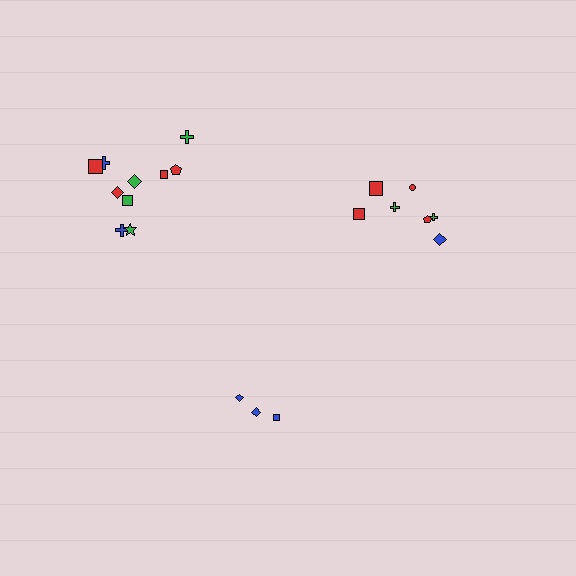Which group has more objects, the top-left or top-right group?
The top-left group.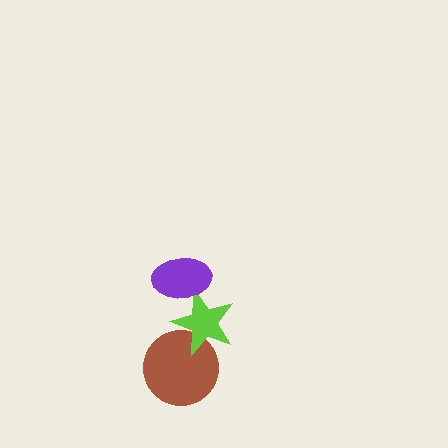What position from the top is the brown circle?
The brown circle is 3rd from the top.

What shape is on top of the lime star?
The purple ellipse is on top of the lime star.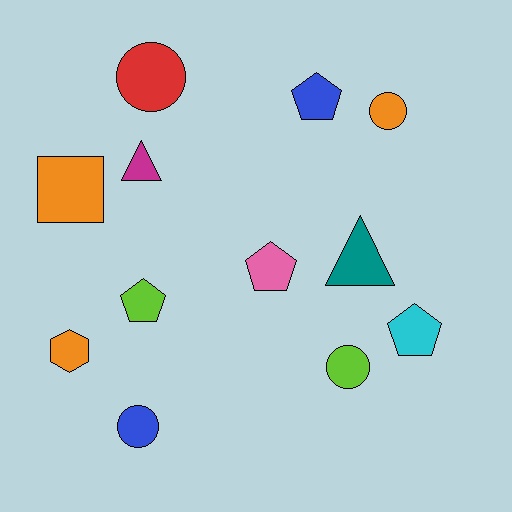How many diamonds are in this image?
There are no diamonds.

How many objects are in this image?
There are 12 objects.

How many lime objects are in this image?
There are 2 lime objects.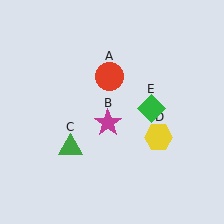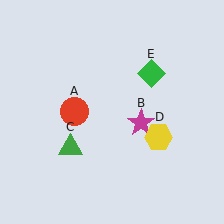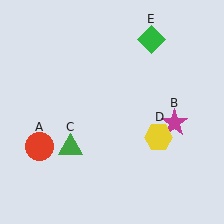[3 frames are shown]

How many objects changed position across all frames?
3 objects changed position: red circle (object A), magenta star (object B), green diamond (object E).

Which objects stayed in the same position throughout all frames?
Green triangle (object C) and yellow hexagon (object D) remained stationary.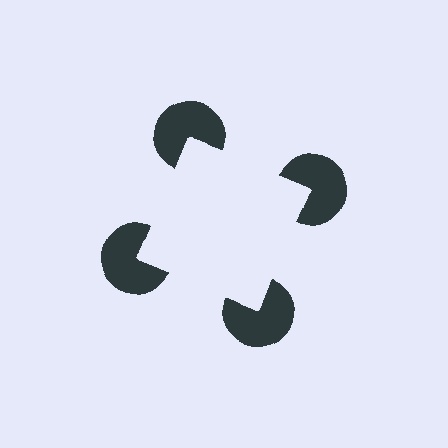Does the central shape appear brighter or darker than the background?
It typically appears slightly brighter than the background, even though no actual brightness change is drawn.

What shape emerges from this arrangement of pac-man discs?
An illusory square — its edges are inferred from the aligned wedge cuts in the pac-man discs, not physically drawn.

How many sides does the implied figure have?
4 sides.